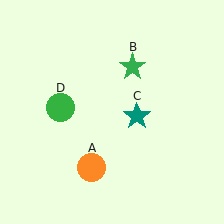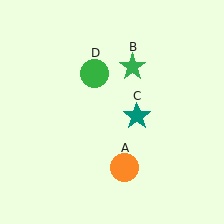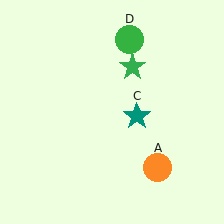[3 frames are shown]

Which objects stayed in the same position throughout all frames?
Green star (object B) and teal star (object C) remained stationary.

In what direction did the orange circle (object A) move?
The orange circle (object A) moved right.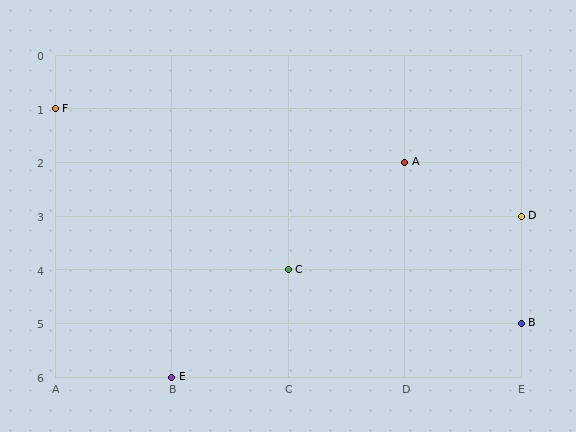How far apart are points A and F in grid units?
Points A and F are 3 columns and 1 row apart (about 3.2 grid units diagonally).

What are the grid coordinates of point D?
Point D is at grid coordinates (E, 3).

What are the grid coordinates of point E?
Point E is at grid coordinates (B, 6).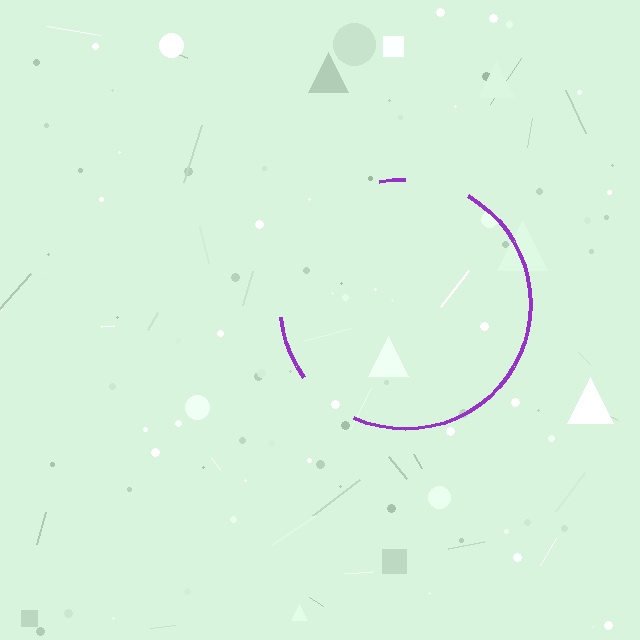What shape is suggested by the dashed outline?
The dashed outline suggests a circle.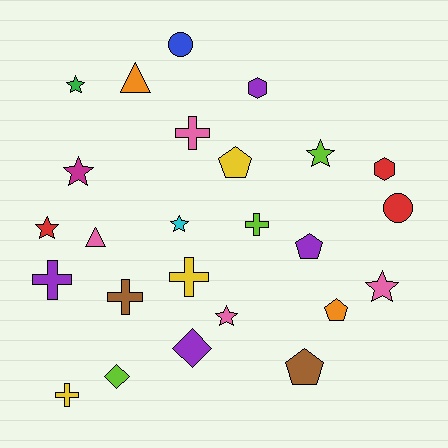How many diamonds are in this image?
There are 2 diamonds.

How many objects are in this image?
There are 25 objects.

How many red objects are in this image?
There are 3 red objects.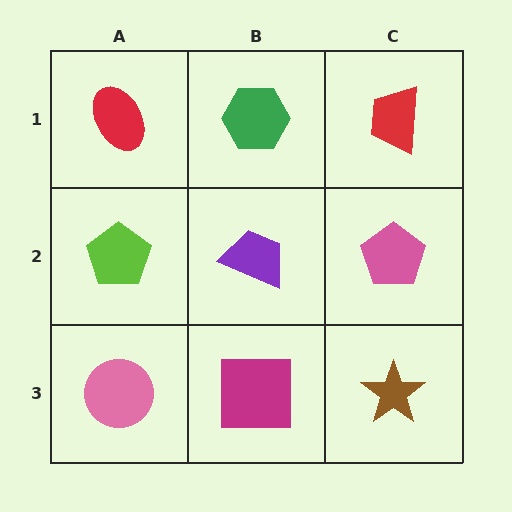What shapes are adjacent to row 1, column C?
A pink pentagon (row 2, column C), a green hexagon (row 1, column B).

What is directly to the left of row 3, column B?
A pink circle.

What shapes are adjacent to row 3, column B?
A purple trapezoid (row 2, column B), a pink circle (row 3, column A), a brown star (row 3, column C).